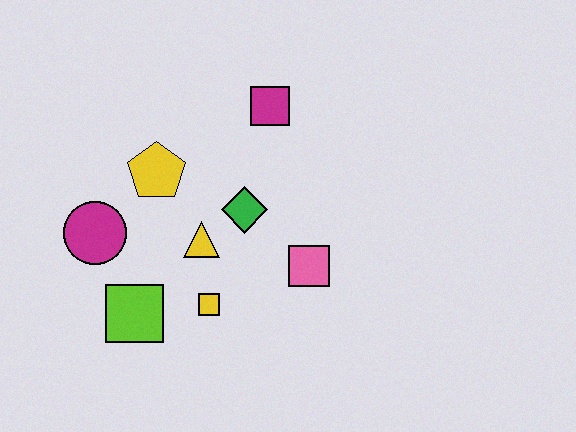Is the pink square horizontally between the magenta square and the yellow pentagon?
No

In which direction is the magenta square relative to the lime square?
The magenta square is above the lime square.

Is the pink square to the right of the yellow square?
Yes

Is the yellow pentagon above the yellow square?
Yes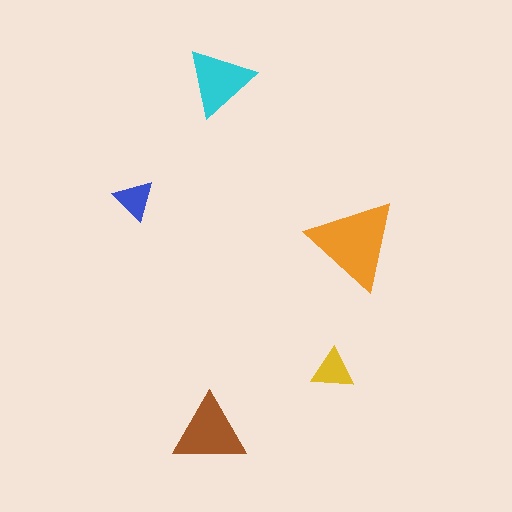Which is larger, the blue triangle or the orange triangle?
The orange one.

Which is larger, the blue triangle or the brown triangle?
The brown one.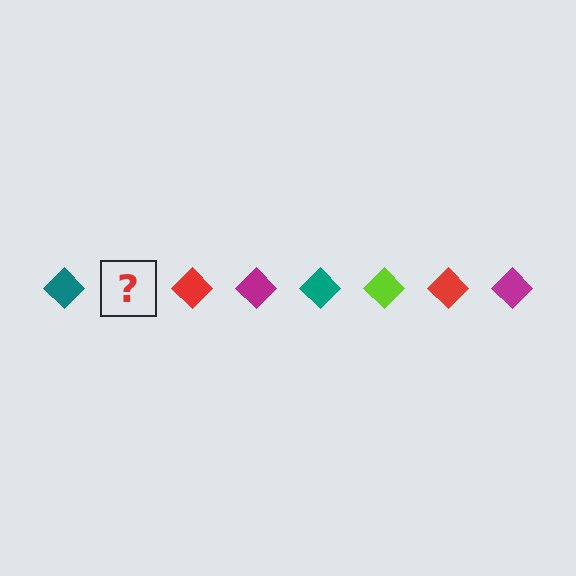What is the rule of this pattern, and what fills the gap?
The rule is that the pattern cycles through teal, lime, red, magenta diamonds. The gap should be filled with a lime diamond.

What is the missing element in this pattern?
The missing element is a lime diamond.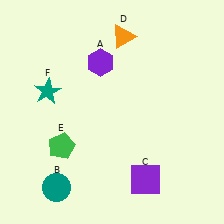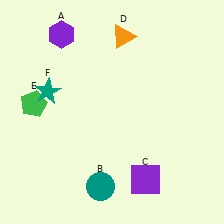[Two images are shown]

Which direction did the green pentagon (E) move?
The green pentagon (E) moved up.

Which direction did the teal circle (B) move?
The teal circle (B) moved right.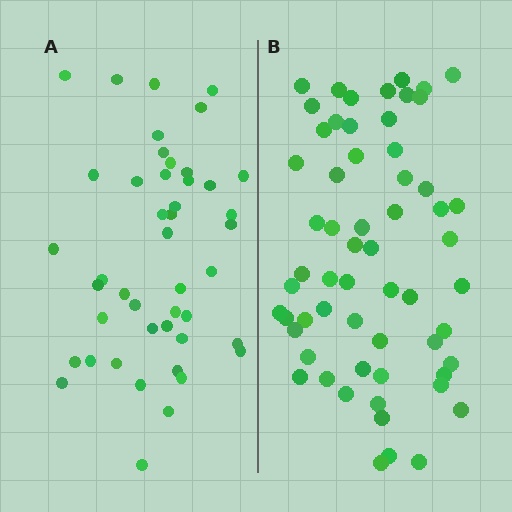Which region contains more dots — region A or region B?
Region B (the right region) has more dots.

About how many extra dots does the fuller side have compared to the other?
Region B has approximately 15 more dots than region A.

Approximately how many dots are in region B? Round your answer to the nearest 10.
About 60 dots.